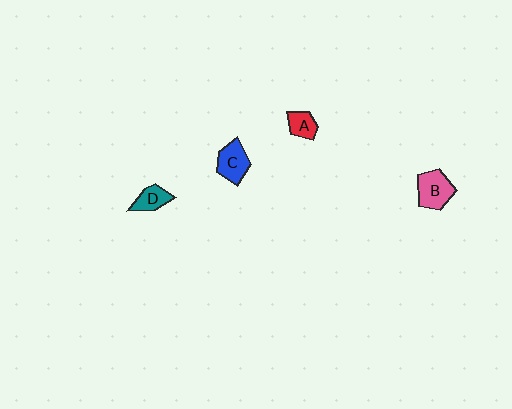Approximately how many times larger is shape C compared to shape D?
Approximately 1.4 times.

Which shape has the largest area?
Shape B (pink).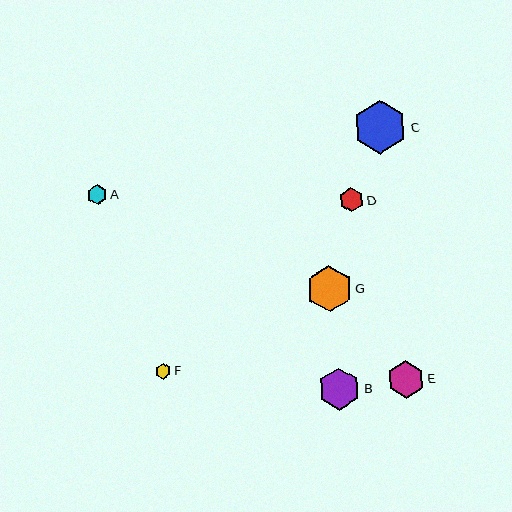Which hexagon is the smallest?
Hexagon F is the smallest with a size of approximately 16 pixels.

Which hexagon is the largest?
Hexagon C is the largest with a size of approximately 53 pixels.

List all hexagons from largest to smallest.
From largest to smallest: C, G, B, E, D, A, F.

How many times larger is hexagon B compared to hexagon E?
Hexagon B is approximately 1.1 times the size of hexagon E.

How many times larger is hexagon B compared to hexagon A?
Hexagon B is approximately 2.1 times the size of hexagon A.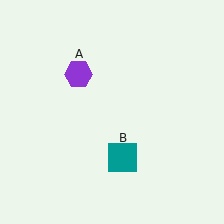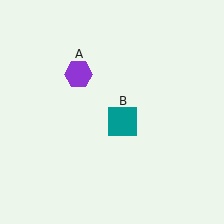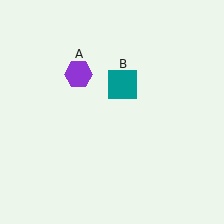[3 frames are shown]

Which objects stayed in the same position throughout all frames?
Purple hexagon (object A) remained stationary.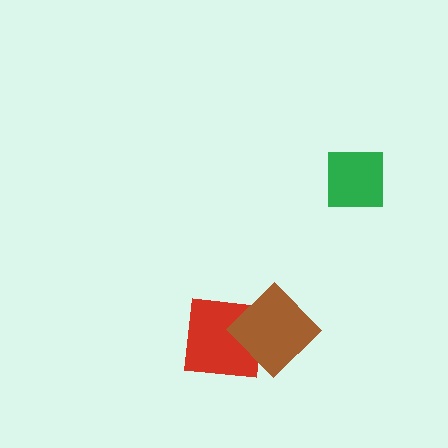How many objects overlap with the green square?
0 objects overlap with the green square.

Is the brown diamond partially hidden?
No, no other shape covers it.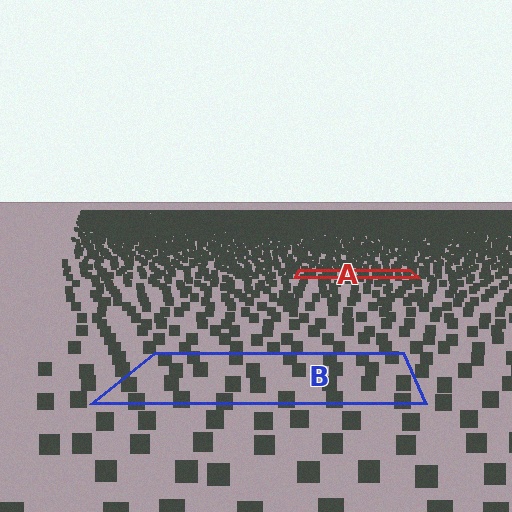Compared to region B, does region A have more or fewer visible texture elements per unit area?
Region A has more texture elements per unit area — they are packed more densely because it is farther away.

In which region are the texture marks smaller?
The texture marks are smaller in region A, because it is farther away.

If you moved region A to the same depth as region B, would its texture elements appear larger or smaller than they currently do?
They would appear larger. At a closer depth, the same texture elements are projected at a bigger on-screen size.